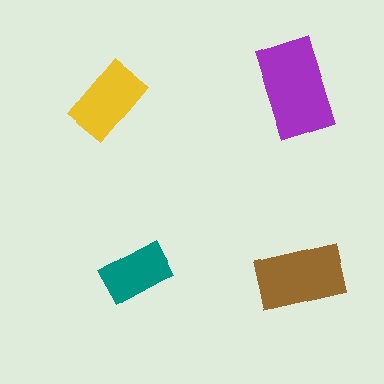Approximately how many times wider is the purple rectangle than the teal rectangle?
About 1.5 times wider.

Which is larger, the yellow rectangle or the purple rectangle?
The purple one.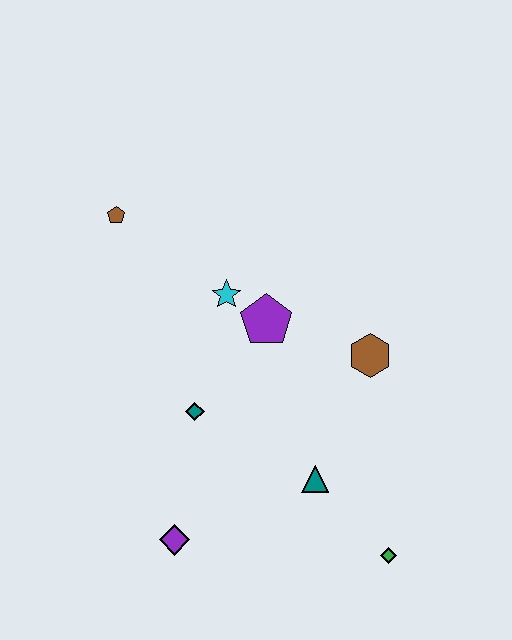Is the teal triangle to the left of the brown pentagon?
No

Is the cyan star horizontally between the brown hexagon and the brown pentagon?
Yes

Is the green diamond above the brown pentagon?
No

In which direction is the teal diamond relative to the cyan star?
The teal diamond is below the cyan star.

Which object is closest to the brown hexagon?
The purple pentagon is closest to the brown hexagon.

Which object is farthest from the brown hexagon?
The brown pentagon is farthest from the brown hexagon.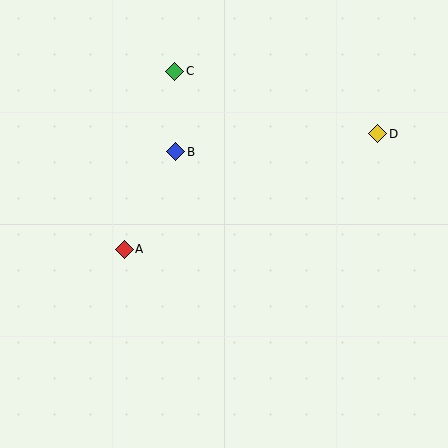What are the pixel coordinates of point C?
Point C is at (175, 71).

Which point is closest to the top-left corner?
Point C is closest to the top-left corner.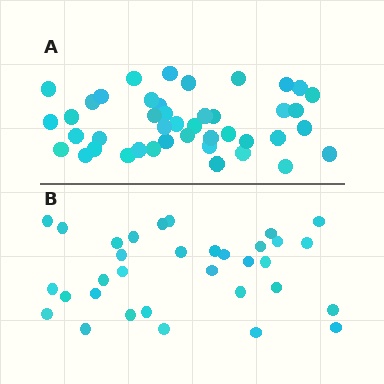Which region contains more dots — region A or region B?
Region A (the top region) has more dots.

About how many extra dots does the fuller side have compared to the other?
Region A has roughly 10 or so more dots than region B.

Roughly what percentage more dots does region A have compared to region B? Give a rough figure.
About 30% more.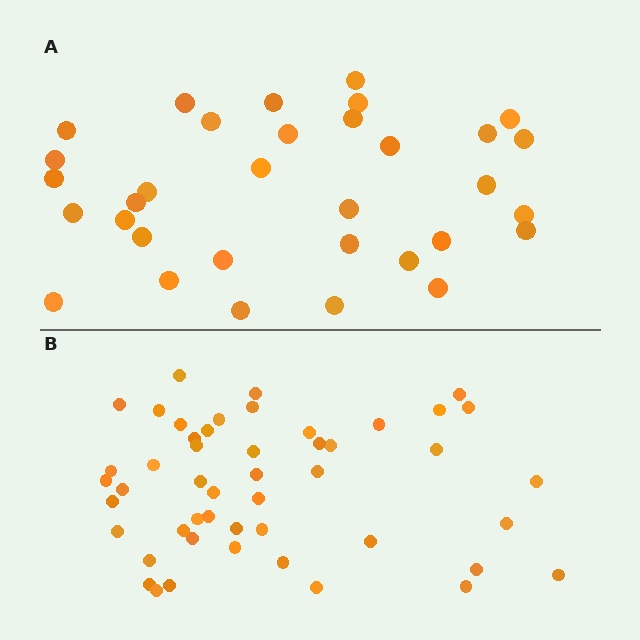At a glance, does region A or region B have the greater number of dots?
Region B (the bottom region) has more dots.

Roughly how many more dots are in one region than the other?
Region B has approximately 15 more dots than region A.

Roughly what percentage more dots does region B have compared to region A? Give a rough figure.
About 50% more.